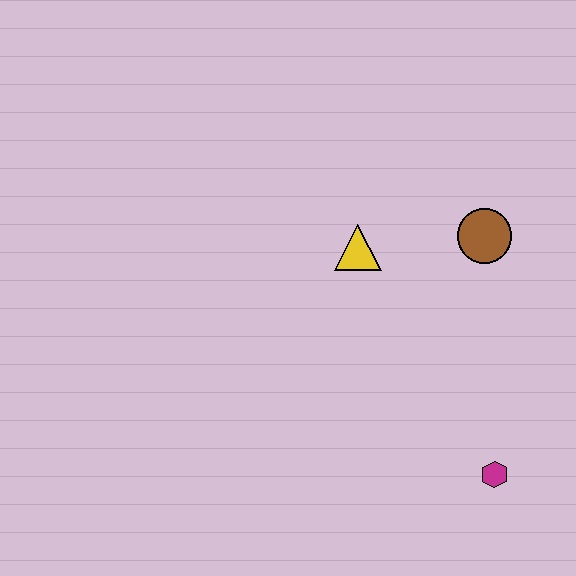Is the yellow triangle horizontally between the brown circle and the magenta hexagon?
No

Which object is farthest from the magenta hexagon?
The yellow triangle is farthest from the magenta hexagon.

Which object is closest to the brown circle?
The yellow triangle is closest to the brown circle.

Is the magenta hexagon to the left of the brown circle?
No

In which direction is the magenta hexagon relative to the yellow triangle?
The magenta hexagon is below the yellow triangle.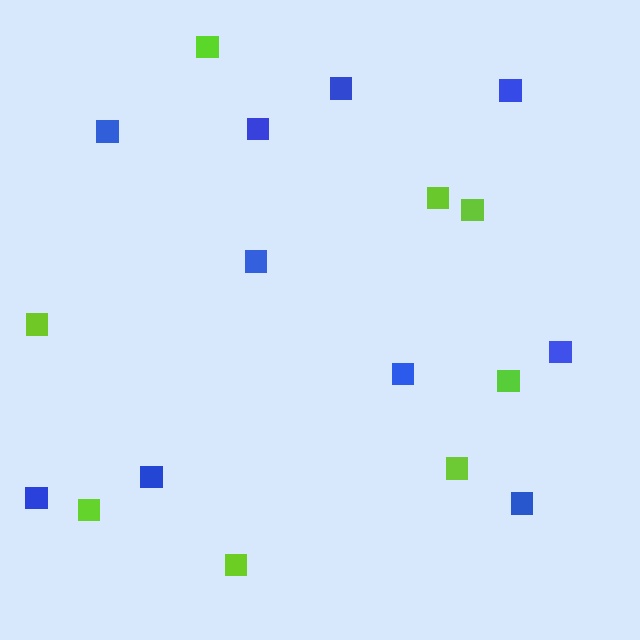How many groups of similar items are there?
There are 2 groups: one group of blue squares (10) and one group of lime squares (8).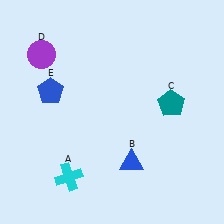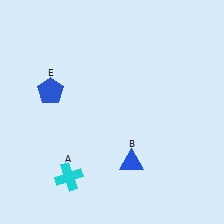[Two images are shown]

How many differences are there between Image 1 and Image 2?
There are 2 differences between the two images.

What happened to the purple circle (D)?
The purple circle (D) was removed in Image 2. It was in the top-left area of Image 1.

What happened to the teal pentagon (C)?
The teal pentagon (C) was removed in Image 2. It was in the top-right area of Image 1.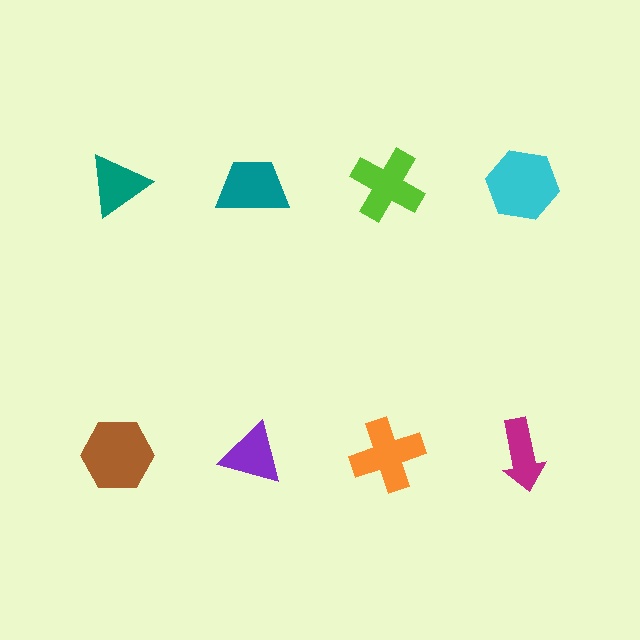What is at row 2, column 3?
An orange cross.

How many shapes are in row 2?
4 shapes.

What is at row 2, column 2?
A purple triangle.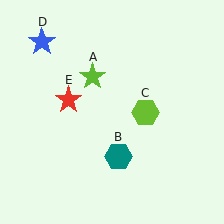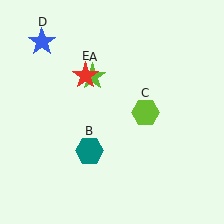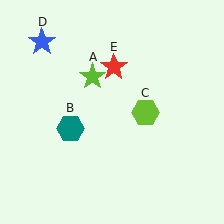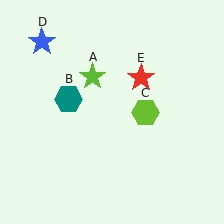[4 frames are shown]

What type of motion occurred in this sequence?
The teal hexagon (object B), red star (object E) rotated clockwise around the center of the scene.